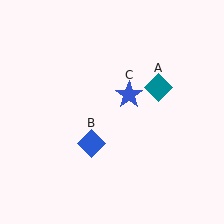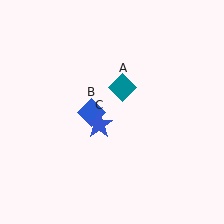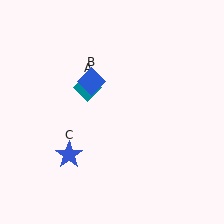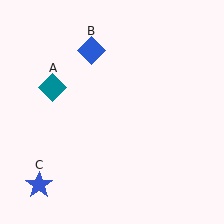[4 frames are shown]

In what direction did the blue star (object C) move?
The blue star (object C) moved down and to the left.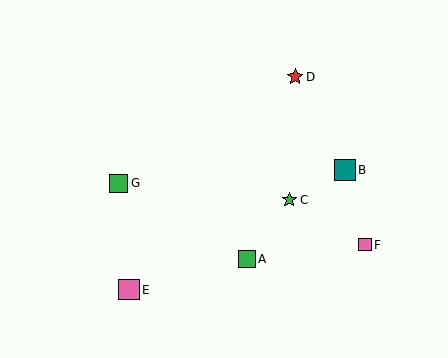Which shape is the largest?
The teal square (labeled B) is the largest.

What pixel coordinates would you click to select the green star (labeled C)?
Click at (289, 200) to select the green star C.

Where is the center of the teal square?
The center of the teal square is at (345, 170).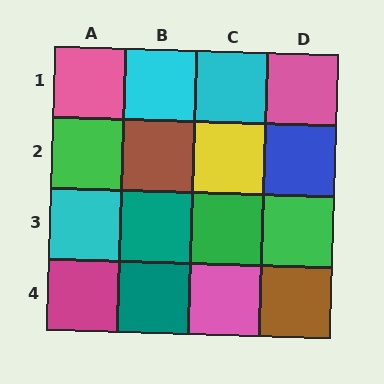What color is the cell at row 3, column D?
Green.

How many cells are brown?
2 cells are brown.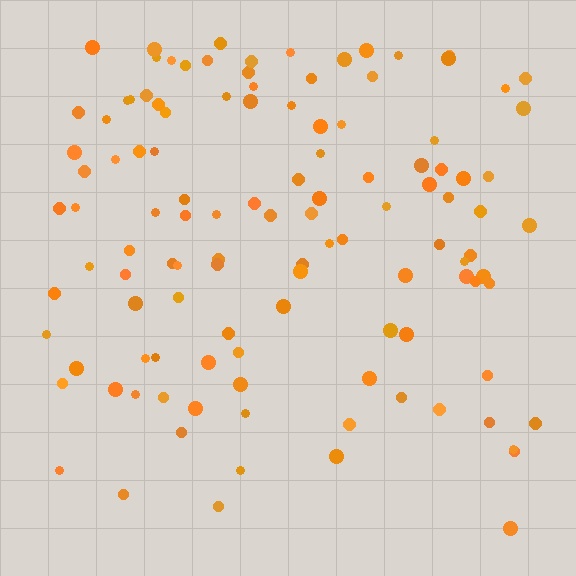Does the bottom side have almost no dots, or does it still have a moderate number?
Still a moderate number, just noticeably fewer than the top.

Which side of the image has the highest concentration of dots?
The top.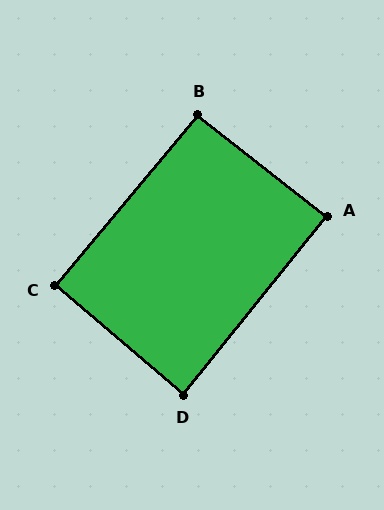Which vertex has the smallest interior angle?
D, at approximately 88 degrees.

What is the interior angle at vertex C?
Approximately 91 degrees (approximately right).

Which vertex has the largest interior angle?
B, at approximately 92 degrees.